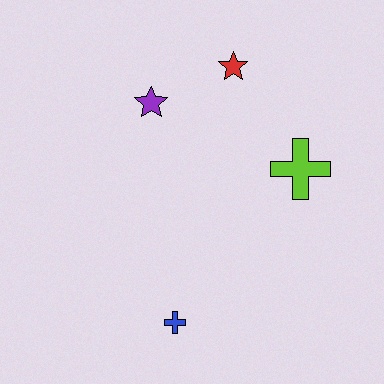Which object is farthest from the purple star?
The blue cross is farthest from the purple star.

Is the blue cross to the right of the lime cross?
No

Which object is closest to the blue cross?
The lime cross is closest to the blue cross.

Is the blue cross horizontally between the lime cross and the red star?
No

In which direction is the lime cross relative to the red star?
The lime cross is below the red star.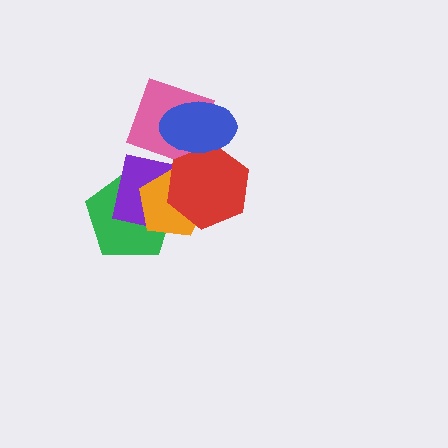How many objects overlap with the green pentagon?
2 objects overlap with the green pentagon.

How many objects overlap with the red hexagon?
4 objects overlap with the red hexagon.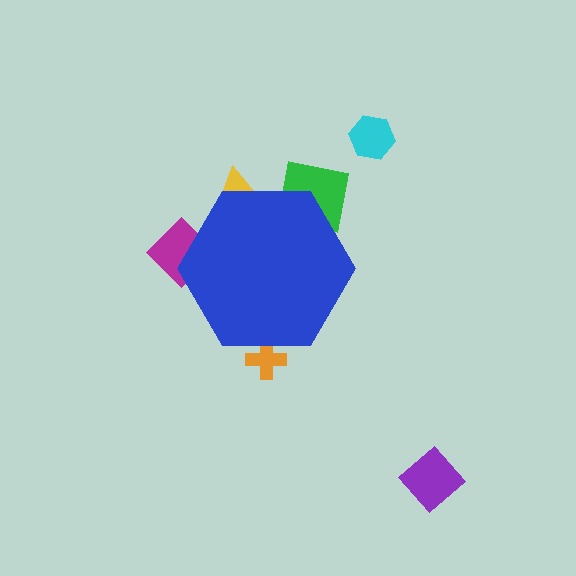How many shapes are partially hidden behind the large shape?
4 shapes are partially hidden.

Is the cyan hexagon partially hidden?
No, the cyan hexagon is fully visible.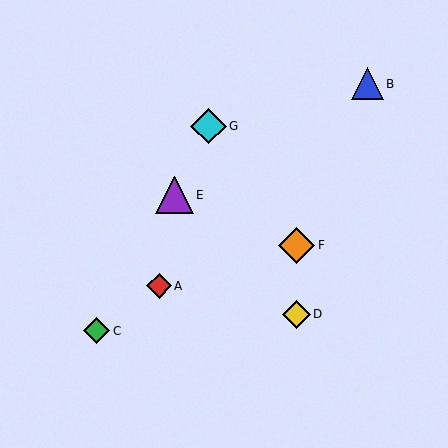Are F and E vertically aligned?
No, F is at x≈297 and E is at x≈174.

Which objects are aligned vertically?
Objects D, F are aligned vertically.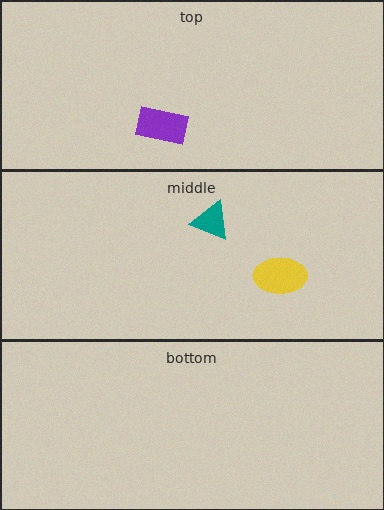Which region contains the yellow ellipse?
The middle region.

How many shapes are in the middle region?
2.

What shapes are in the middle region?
The yellow ellipse, the teal triangle.